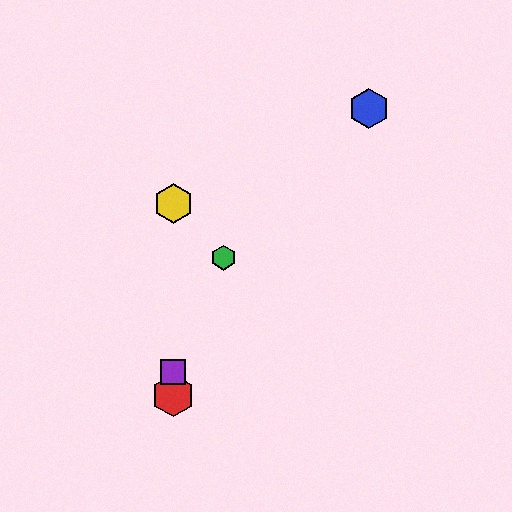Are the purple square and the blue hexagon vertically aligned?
No, the purple square is at x≈173 and the blue hexagon is at x≈369.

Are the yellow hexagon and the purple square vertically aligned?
Yes, both are at x≈173.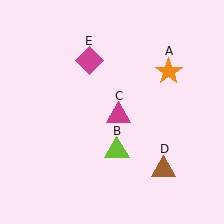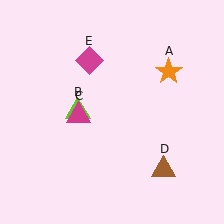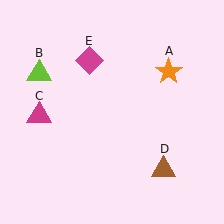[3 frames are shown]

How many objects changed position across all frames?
2 objects changed position: lime triangle (object B), magenta triangle (object C).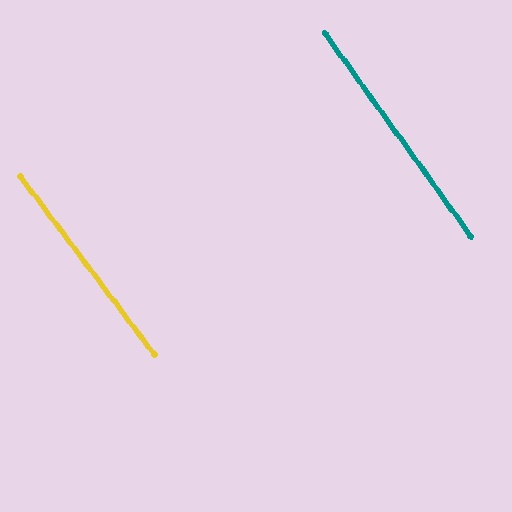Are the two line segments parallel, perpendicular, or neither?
Parallel — their directions differ by only 1.2°.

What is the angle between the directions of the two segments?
Approximately 1 degree.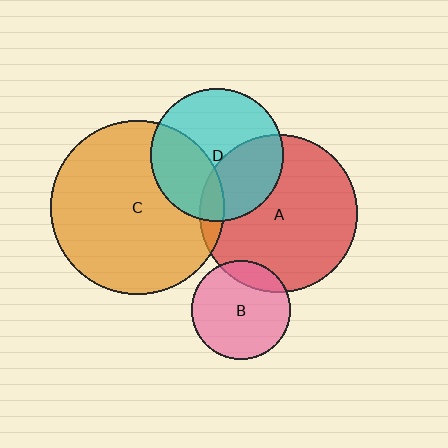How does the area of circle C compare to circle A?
Approximately 1.2 times.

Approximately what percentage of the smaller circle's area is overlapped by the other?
Approximately 35%.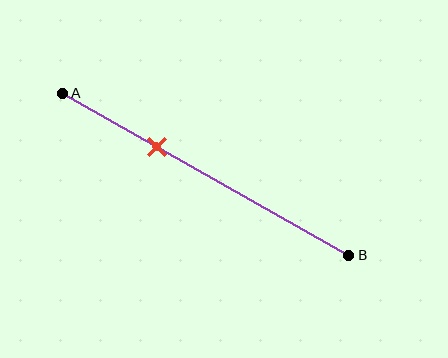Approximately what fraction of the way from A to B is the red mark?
The red mark is approximately 35% of the way from A to B.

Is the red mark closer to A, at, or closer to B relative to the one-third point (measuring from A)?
The red mark is approximately at the one-third point of segment AB.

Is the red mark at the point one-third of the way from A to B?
Yes, the mark is approximately at the one-third point.